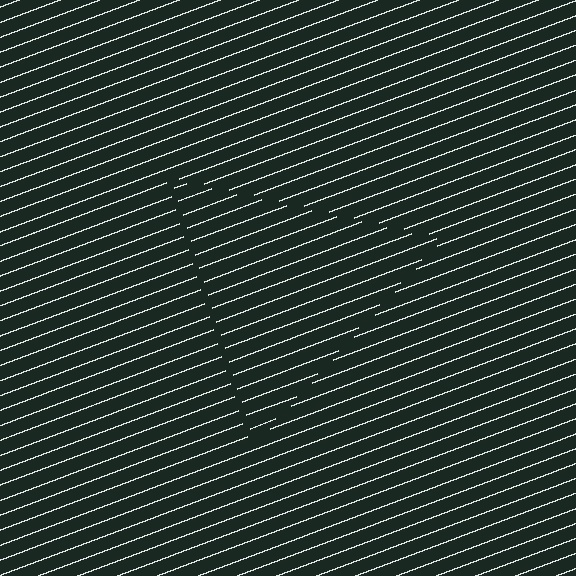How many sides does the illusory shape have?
3 sides — the line-ends trace a triangle.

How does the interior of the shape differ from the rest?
The interior of the shape contains the same grating, shifted by half a period — the contour is defined by the phase discontinuity where line-ends from the inner and outer gratings abut.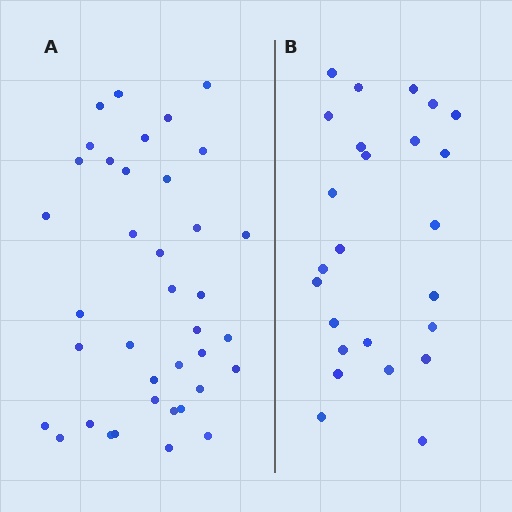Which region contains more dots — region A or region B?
Region A (the left region) has more dots.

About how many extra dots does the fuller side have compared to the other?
Region A has approximately 15 more dots than region B.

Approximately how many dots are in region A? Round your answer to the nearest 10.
About 40 dots. (The exact count is 38, which rounds to 40.)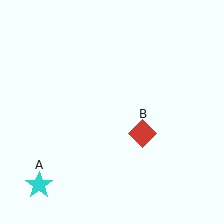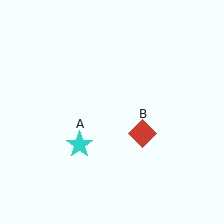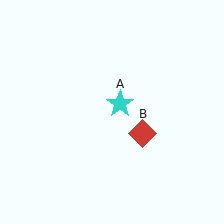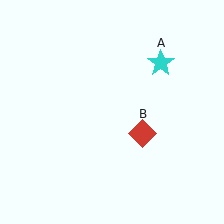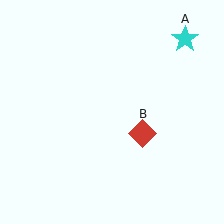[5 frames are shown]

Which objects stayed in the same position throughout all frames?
Red diamond (object B) remained stationary.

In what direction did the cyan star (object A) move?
The cyan star (object A) moved up and to the right.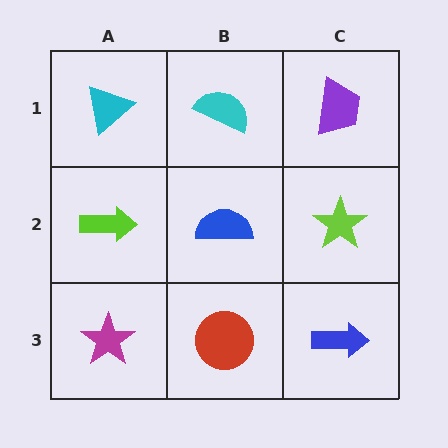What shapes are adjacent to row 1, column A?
A lime arrow (row 2, column A), a cyan semicircle (row 1, column B).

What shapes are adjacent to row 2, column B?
A cyan semicircle (row 1, column B), a red circle (row 3, column B), a lime arrow (row 2, column A), a lime star (row 2, column C).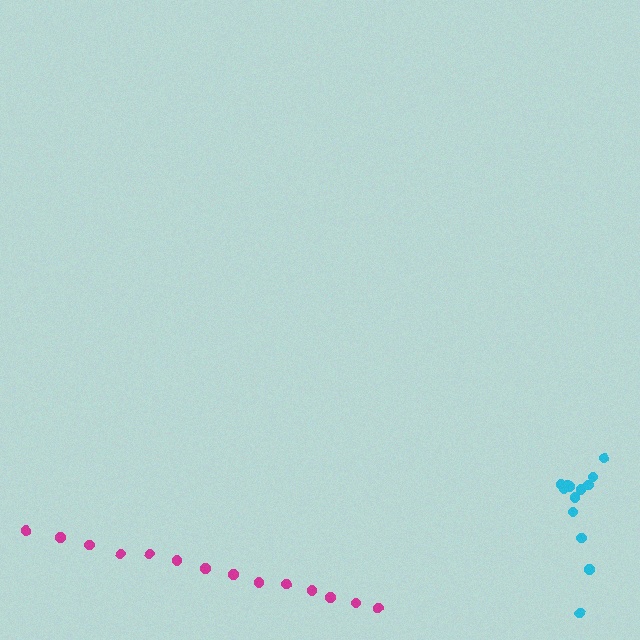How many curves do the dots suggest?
There are 2 distinct paths.